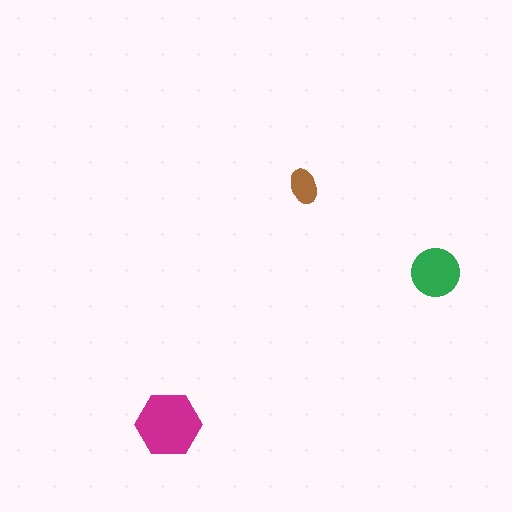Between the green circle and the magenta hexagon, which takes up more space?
The magenta hexagon.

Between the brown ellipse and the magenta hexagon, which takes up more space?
The magenta hexagon.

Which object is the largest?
The magenta hexagon.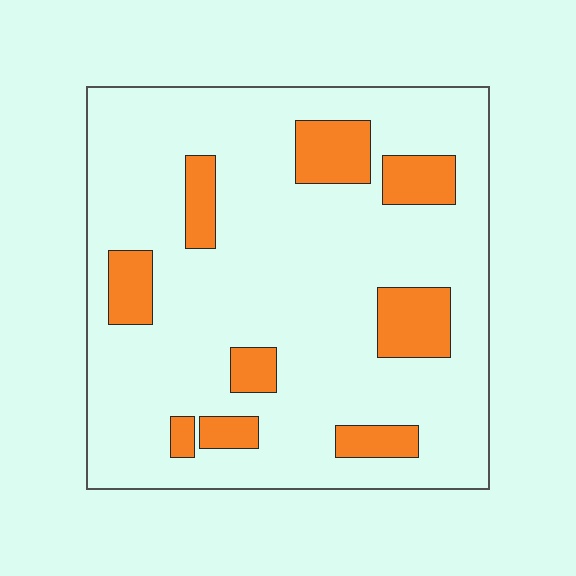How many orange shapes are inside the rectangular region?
9.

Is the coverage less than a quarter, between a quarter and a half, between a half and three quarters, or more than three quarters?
Less than a quarter.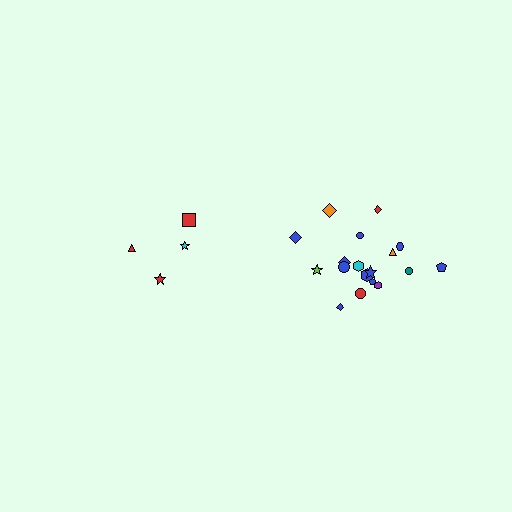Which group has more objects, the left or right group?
The right group.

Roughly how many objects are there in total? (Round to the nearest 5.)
Roughly 20 objects in total.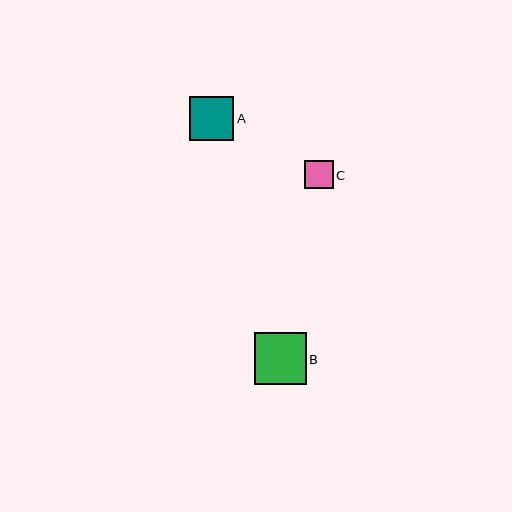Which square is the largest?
Square B is the largest with a size of approximately 52 pixels.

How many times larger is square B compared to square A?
Square B is approximately 1.2 times the size of square A.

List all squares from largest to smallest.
From largest to smallest: B, A, C.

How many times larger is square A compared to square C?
Square A is approximately 1.5 times the size of square C.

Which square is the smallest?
Square C is the smallest with a size of approximately 29 pixels.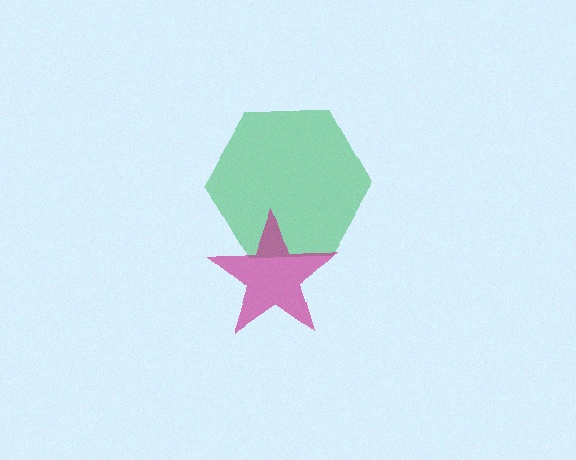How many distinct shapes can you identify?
There are 2 distinct shapes: a green hexagon, a magenta star.